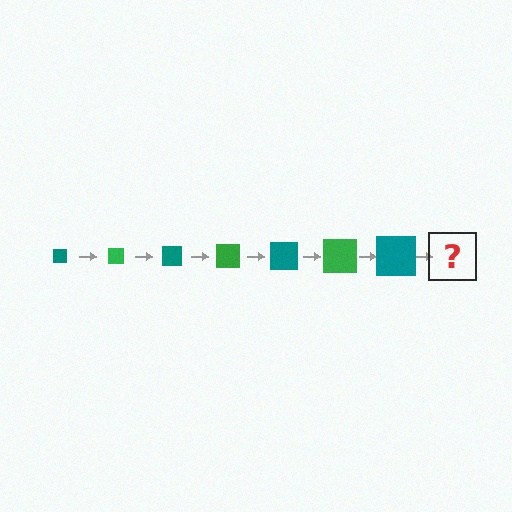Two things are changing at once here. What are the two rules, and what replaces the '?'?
The two rules are that the square grows larger each step and the color cycles through teal and green. The '?' should be a green square, larger than the previous one.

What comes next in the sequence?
The next element should be a green square, larger than the previous one.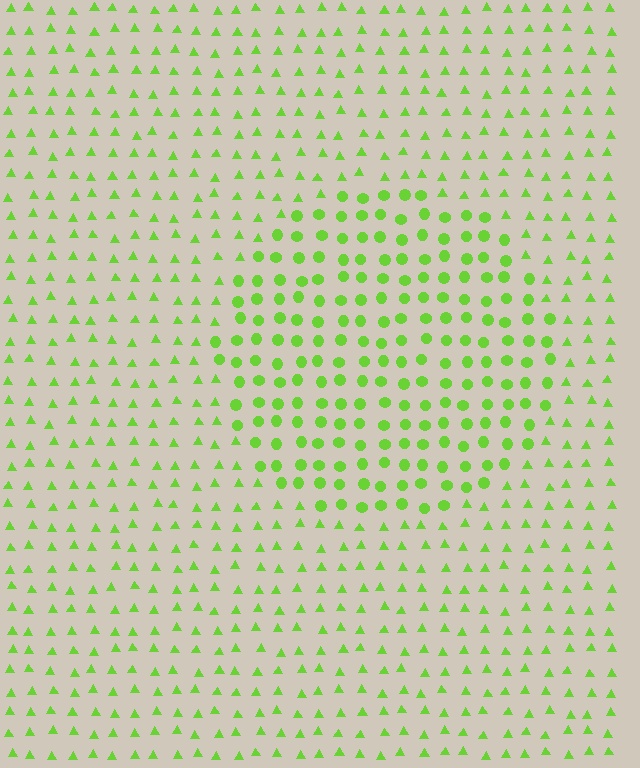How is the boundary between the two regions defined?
The boundary is defined by a change in element shape: circles inside vs. triangles outside. All elements share the same color and spacing.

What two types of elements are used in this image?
The image uses circles inside the circle region and triangles outside it.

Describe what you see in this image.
The image is filled with small lime elements arranged in a uniform grid. A circle-shaped region contains circles, while the surrounding area contains triangles. The boundary is defined purely by the change in element shape.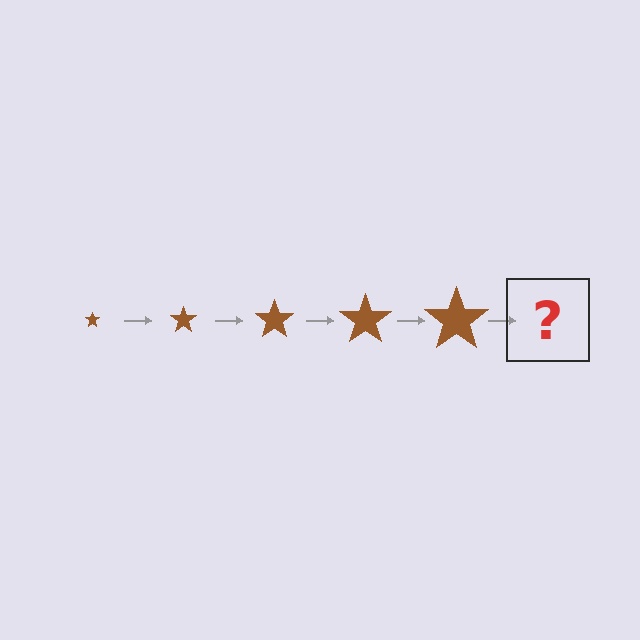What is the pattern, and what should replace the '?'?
The pattern is that the star gets progressively larger each step. The '?' should be a brown star, larger than the previous one.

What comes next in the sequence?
The next element should be a brown star, larger than the previous one.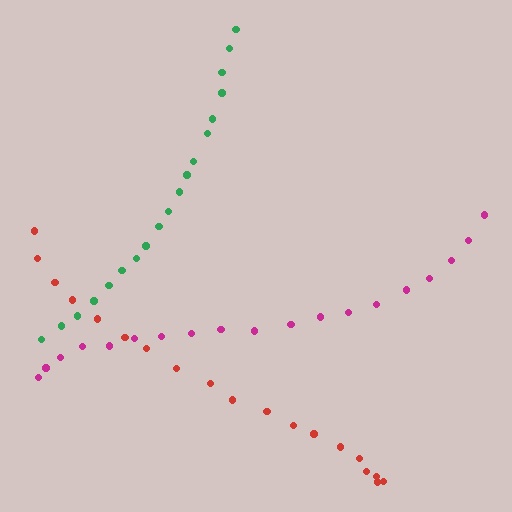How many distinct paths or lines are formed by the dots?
There are 3 distinct paths.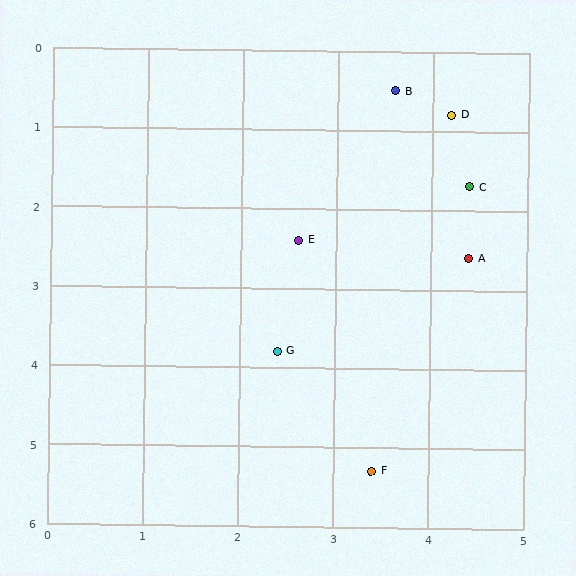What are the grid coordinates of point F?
Point F is at approximately (3.4, 5.3).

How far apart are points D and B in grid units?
Points D and B are about 0.7 grid units apart.